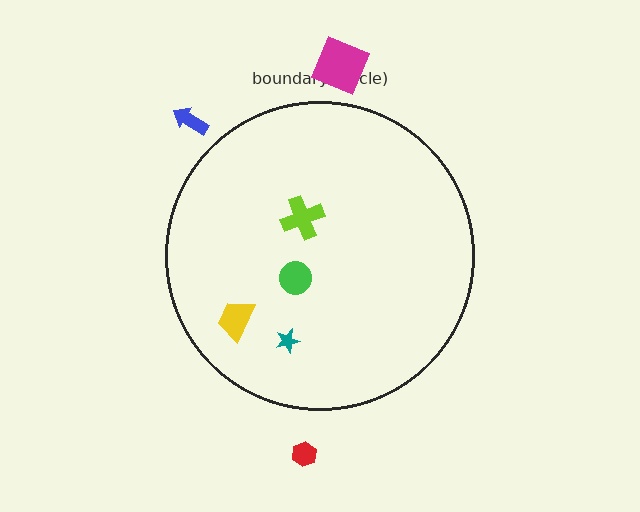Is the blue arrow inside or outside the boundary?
Outside.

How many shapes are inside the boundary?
4 inside, 3 outside.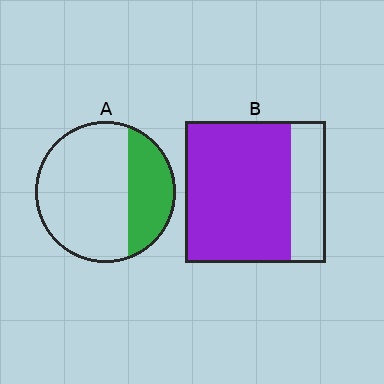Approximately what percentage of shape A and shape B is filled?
A is approximately 30% and B is approximately 75%.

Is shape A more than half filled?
No.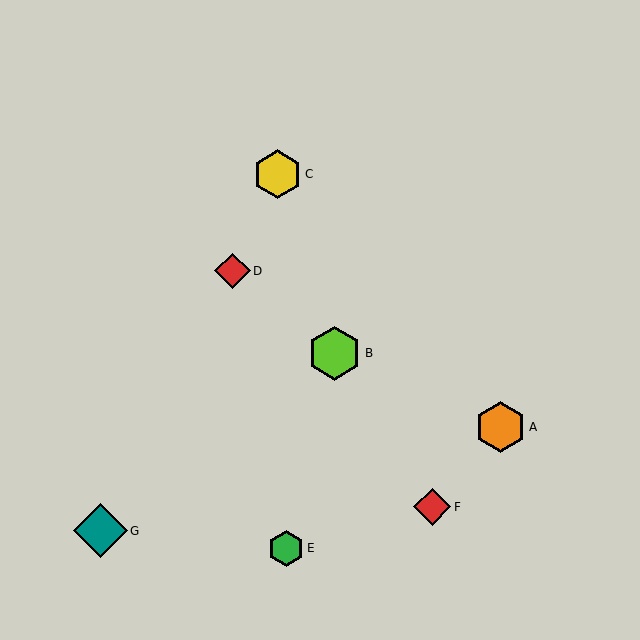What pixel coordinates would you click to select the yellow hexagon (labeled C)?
Click at (277, 174) to select the yellow hexagon C.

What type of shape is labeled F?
Shape F is a red diamond.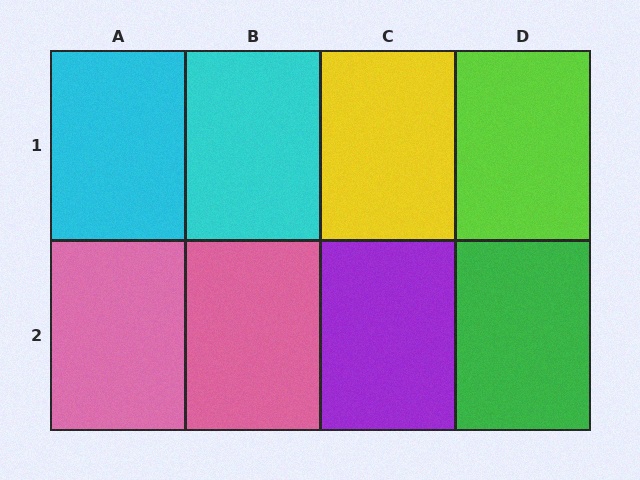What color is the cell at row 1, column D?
Lime.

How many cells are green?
1 cell is green.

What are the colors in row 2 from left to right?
Pink, pink, purple, green.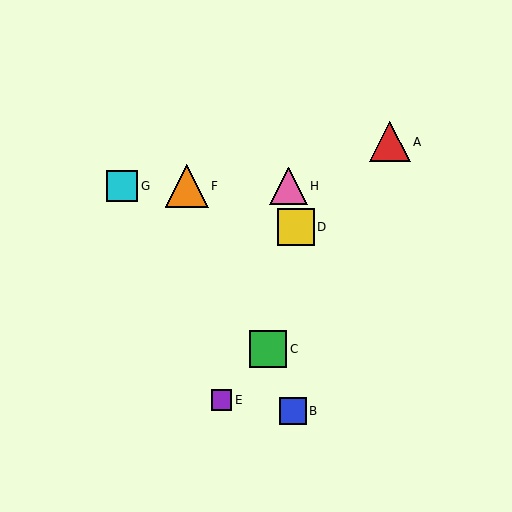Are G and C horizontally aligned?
No, G is at y≈186 and C is at y≈349.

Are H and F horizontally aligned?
Yes, both are at y≈186.